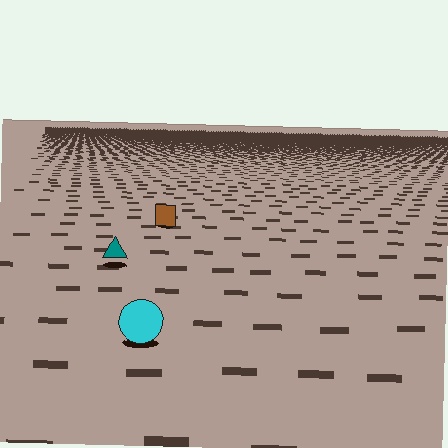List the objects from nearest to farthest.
From nearest to farthest: the cyan circle, the teal triangle, the brown square.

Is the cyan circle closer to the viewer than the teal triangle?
Yes. The cyan circle is closer — you can tell from the texture gradient: the ground texture is coarser near it.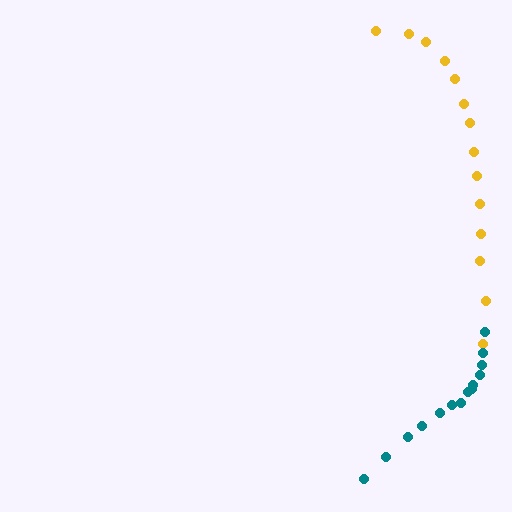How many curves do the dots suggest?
There are 2 distinct paths.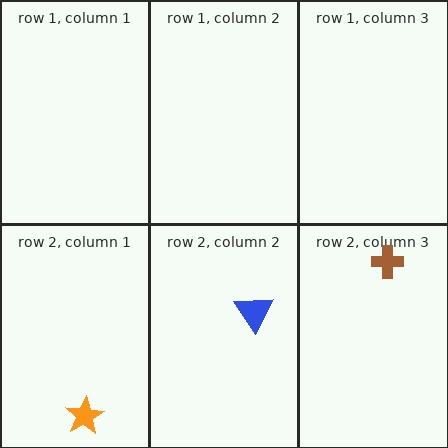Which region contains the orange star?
The row 2, column 1 region.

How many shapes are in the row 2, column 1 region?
1.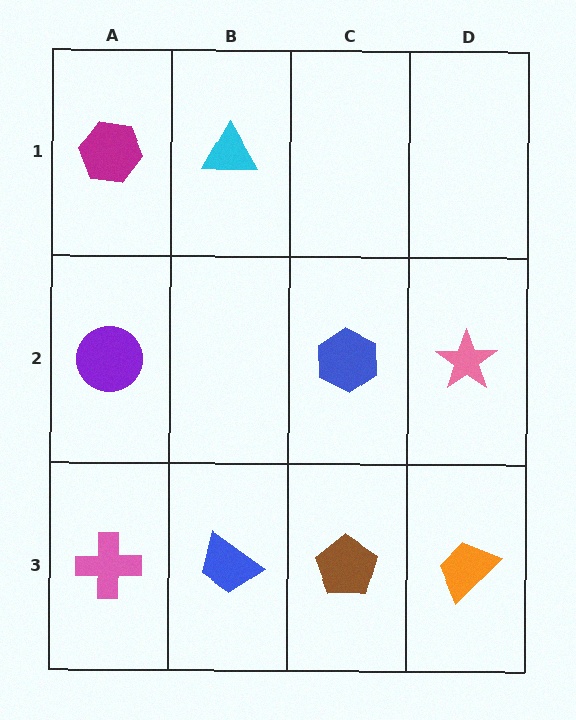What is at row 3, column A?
A pink cross.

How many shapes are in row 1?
2 shapes.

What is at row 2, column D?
A pink star.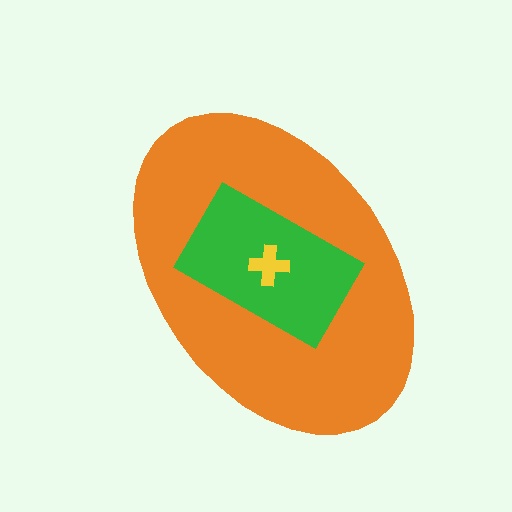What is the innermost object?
The yellow cross.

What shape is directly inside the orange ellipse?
The green rectangle.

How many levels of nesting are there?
3.